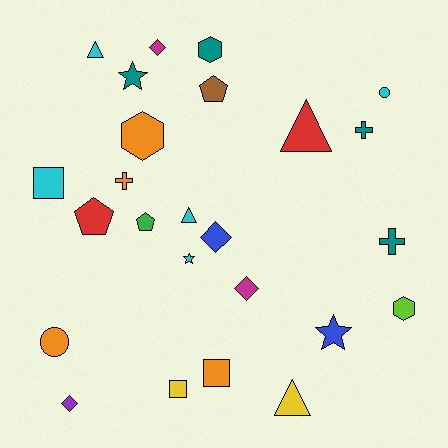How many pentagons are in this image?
There are 3 pentagons.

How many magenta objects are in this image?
There are 2 magenta objects.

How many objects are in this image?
There are 25 objects.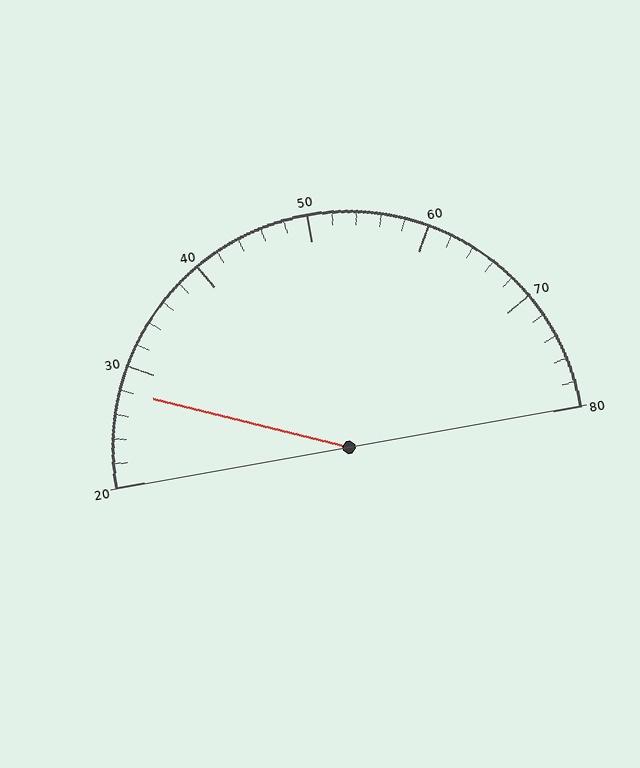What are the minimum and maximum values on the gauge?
The gauge ranges from 20 to 80.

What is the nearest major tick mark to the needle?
The nearest major tick mark is 30.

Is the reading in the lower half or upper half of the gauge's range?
The reading is in the lower half of the range (20 to 80).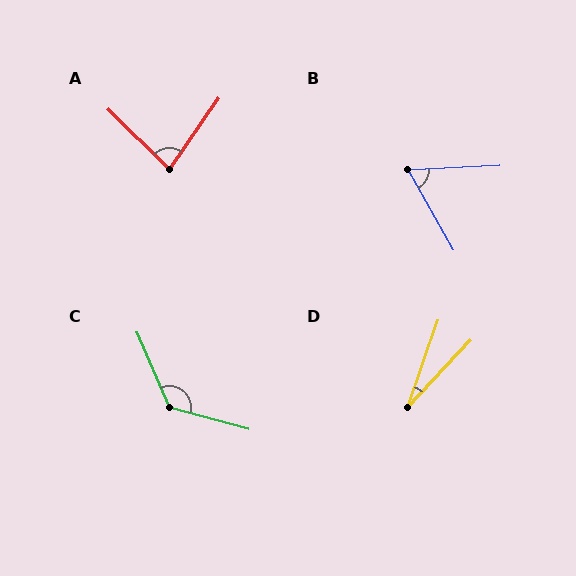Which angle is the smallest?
D, at approximately 24 degrees.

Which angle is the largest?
C, at approximately 129 degrees.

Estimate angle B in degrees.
Approximately 63 degrees.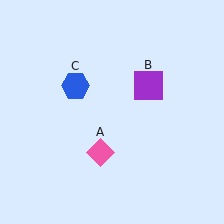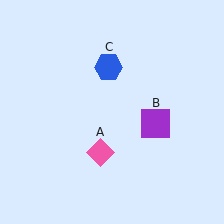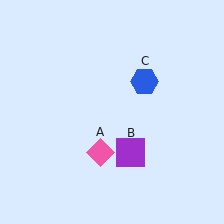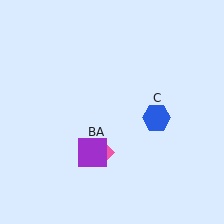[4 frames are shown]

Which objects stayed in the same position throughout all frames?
Pink diamond (object A) remained stationary.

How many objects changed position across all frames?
2 objects changed position: purple square (object B), blue hexagon (object C).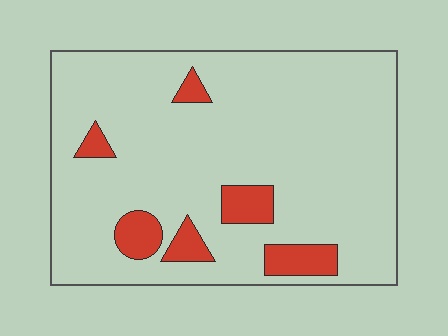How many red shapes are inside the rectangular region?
6.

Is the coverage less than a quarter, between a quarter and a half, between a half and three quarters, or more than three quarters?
Less than a quarter.